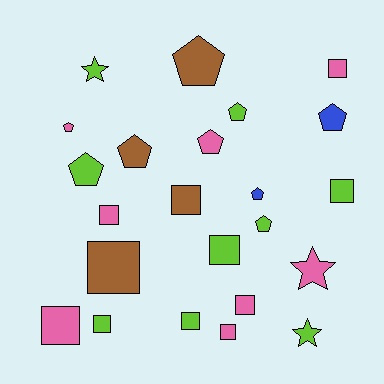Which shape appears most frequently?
Square, with 11 objects.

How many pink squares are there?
There are 5 pink squares.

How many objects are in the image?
There are 23 objects.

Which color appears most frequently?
Lime, with 9 objects.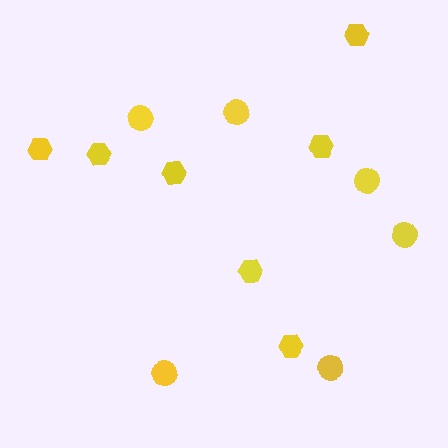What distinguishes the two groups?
There are 2 groups: one group of hexagons (7) and one group of circles (6).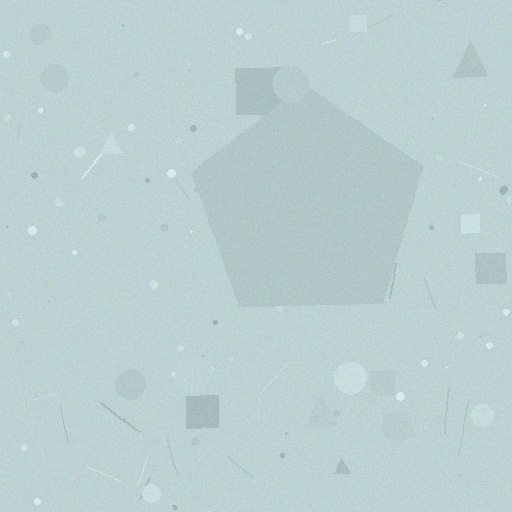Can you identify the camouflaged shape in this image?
The camouflaged shape is a pentagon.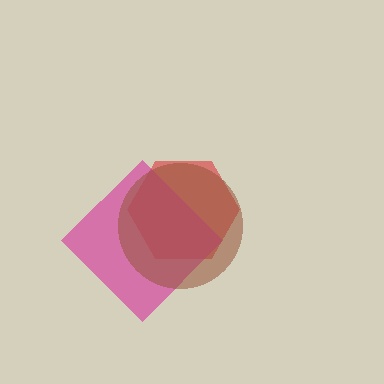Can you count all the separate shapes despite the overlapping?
Yes, there are 3 separate shapes.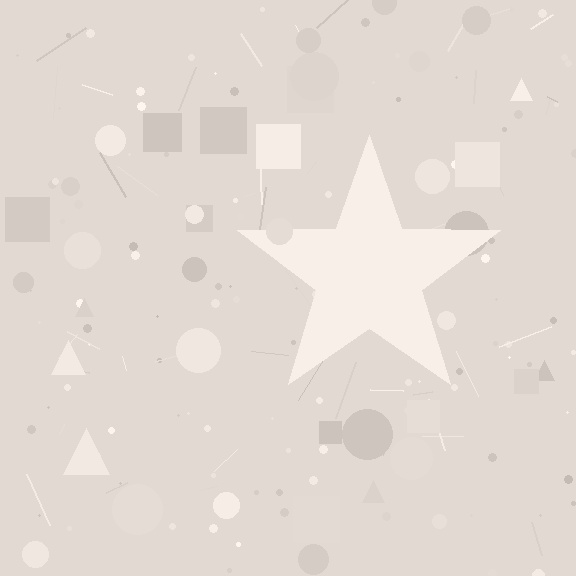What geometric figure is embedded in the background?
A star is embedded in the background.